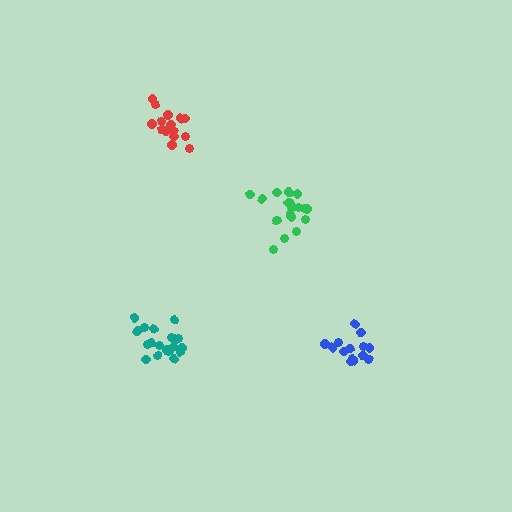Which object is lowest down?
The blue cluster is bottommost.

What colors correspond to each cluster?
The clusters are colored: teal, red, green, blue.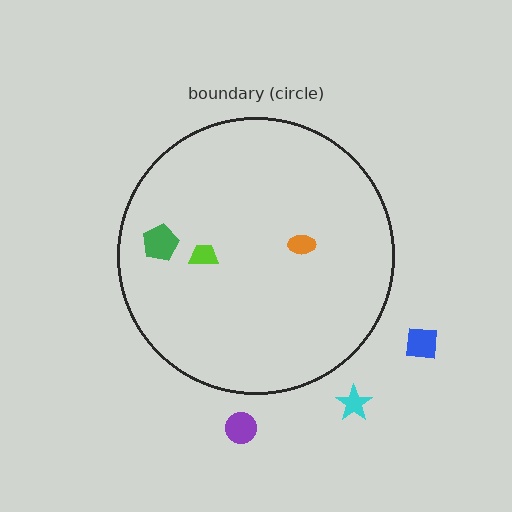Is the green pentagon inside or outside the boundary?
Inside.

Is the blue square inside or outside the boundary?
Outside.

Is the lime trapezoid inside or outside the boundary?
Inside.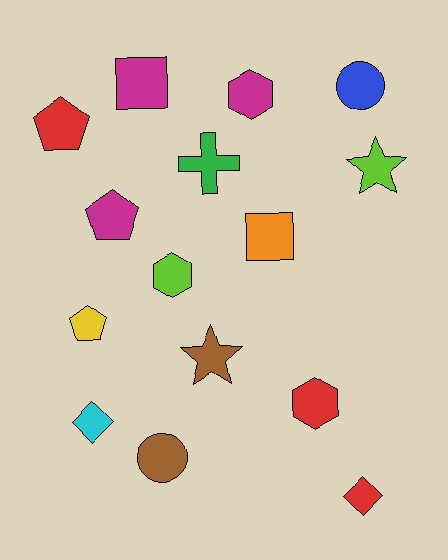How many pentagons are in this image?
There are 3 pentagons.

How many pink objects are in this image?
There are no pink objects.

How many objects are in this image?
There are 15 objects.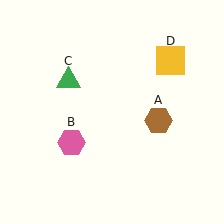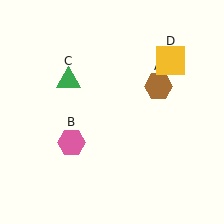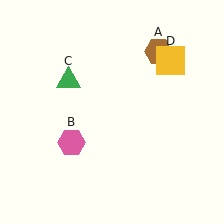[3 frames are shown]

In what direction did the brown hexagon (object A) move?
The brown hexagon (object A) moved up.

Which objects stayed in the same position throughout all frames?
Pink hexagon (object B) and green triangle (object C) and yellow square (object D) remained stationary.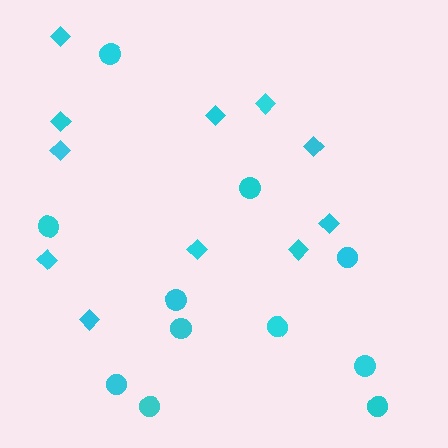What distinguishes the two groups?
There are 2 groups: one group of circles (11) and one group of diamonds (11).